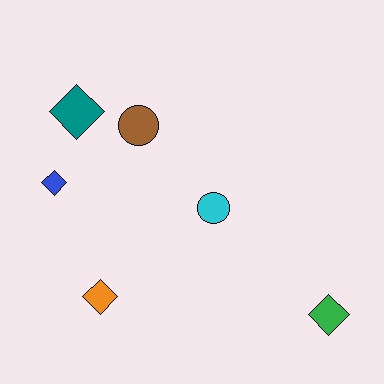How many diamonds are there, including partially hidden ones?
There are 4 diamonds.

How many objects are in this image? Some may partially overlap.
There are 6 objects.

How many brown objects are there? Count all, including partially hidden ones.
There is 1 brown object.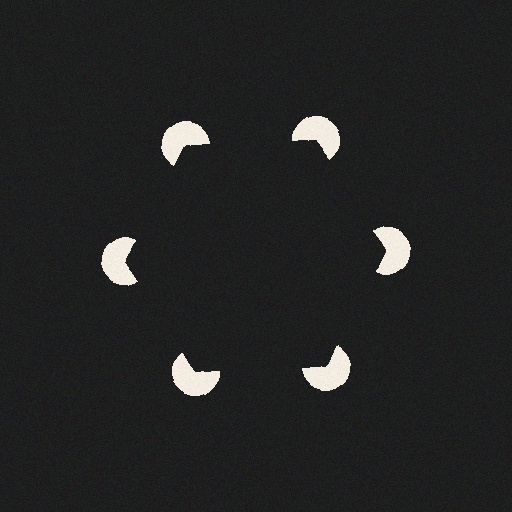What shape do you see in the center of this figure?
An illusory hexagon — its edges are inferred from the aligned wedge cuts in the pac-man discs, not physically drawn.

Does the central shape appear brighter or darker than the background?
It typically appears slightly darker than the background, even though no actual brightness change is drawn.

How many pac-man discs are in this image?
There are 6 — one at each vertex of the illusory hexagon.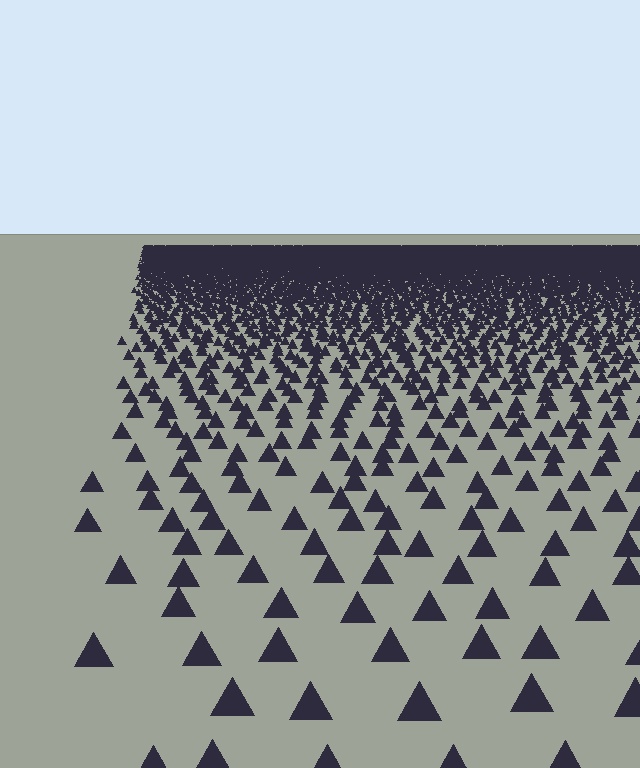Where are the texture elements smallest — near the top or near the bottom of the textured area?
Near the top.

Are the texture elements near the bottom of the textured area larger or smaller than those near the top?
Larger. Near the bottom, elements are closer to the viewer and appear at a bigger on-screen size.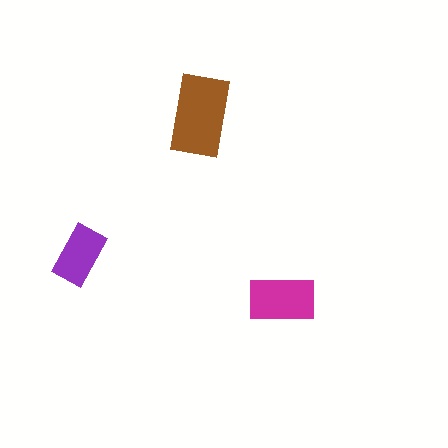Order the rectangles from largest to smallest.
the brown one, the magenta one, the purple one.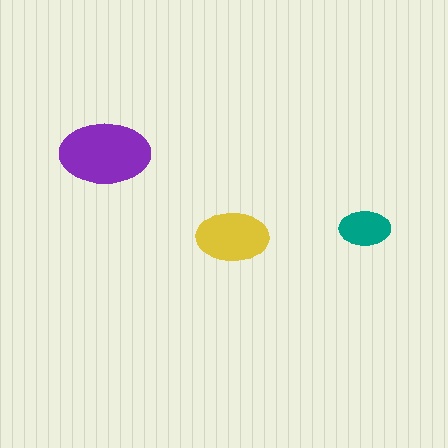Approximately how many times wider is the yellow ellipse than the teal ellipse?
About 1.5 times wider.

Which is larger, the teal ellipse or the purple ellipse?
The purple one.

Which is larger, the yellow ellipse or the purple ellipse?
The purple one.